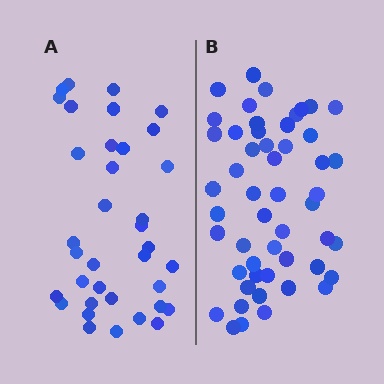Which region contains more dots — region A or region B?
Region B (the right region) has more dots.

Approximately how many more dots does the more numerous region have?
Region B has approximately 15 more dots than region A.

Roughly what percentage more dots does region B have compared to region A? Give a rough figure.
About 40% more.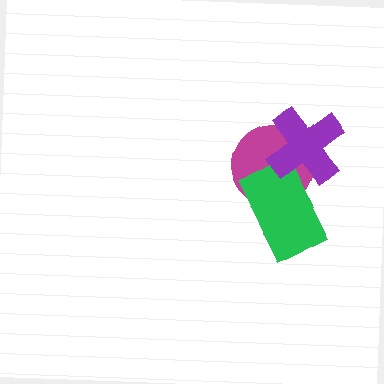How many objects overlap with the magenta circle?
2 objects overlap with the magenta circle.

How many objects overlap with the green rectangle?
2 objects overlap with the green rectangle.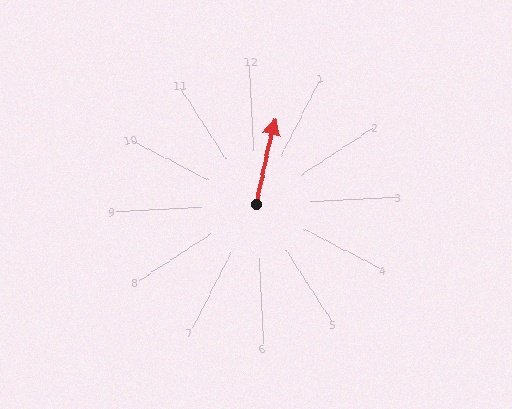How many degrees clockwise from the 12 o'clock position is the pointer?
Approximately 15 degrees.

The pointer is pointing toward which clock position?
Roughly 1 o'clock.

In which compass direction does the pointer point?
North.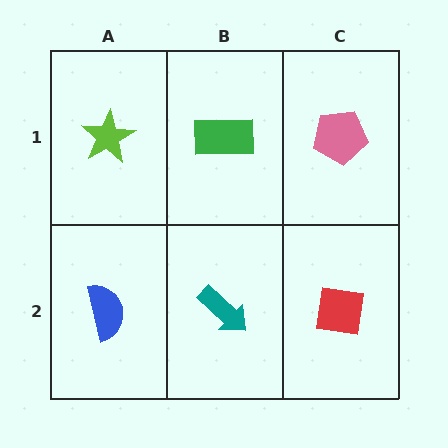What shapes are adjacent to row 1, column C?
A red square (row 2, column C), a green rectangle (row 1, column B).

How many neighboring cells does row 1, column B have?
3.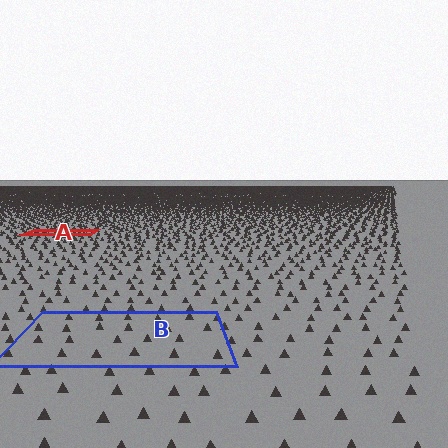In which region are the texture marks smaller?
The texture marks are smaller in region A, because it is farther away.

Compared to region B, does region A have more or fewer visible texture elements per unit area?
Region A has more texture elements per unit area — they are packed more densely because it is farther away.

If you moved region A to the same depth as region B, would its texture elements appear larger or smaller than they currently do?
They would appear larger. At a closer depth, the same texture elements are projected at a bigger on-screen size.